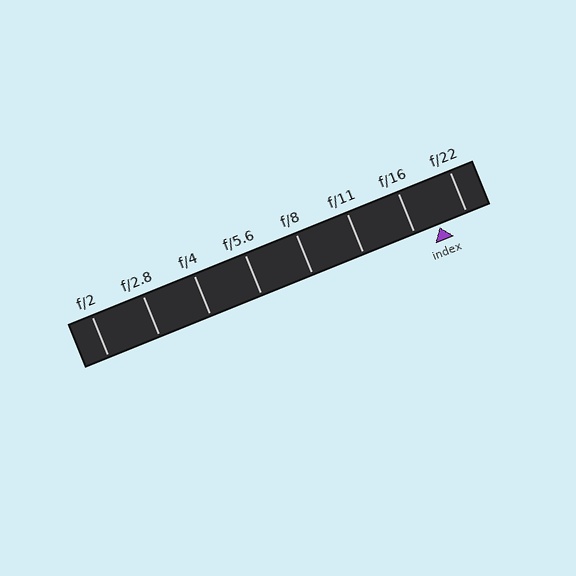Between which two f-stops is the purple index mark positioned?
The index mark is between f/16 and f/22.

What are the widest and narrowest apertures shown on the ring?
The widest aperture shown is f/2 and the narrowest is f/22.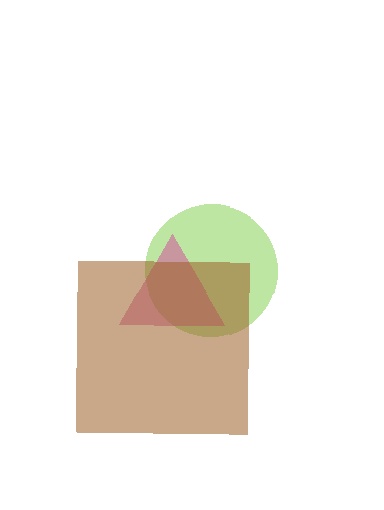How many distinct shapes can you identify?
There are 3 distinct shapes: a lime circle, a magenta triangle, a brown square.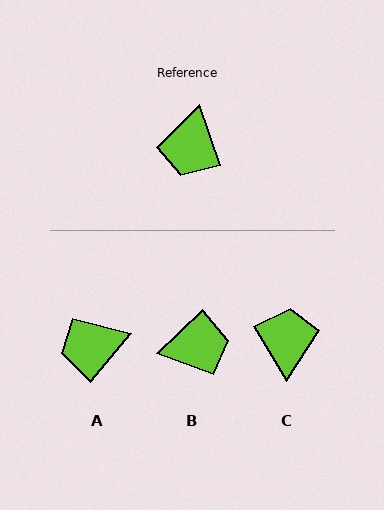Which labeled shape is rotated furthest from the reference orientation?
C, about 168 degrees away.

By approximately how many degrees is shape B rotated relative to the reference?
Approximately 115 degrees counter-clockwise.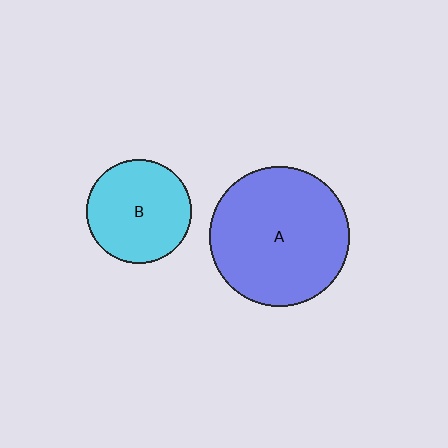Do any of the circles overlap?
No, none of the circles overlap.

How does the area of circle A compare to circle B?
Approximately 1.8 times.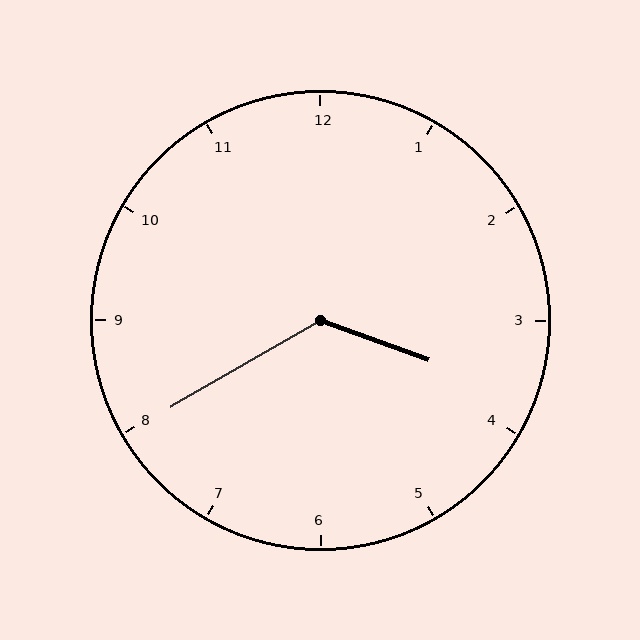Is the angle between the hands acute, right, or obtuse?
It is obtuse.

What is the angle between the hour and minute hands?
Approximately 130 degrees.